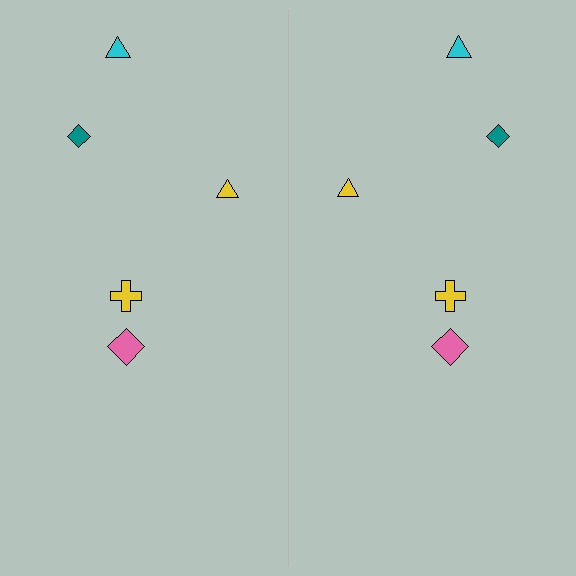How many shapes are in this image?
There are 10 shapes in this image.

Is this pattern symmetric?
Yes, this pattern has bilateral (reflection) symmetry.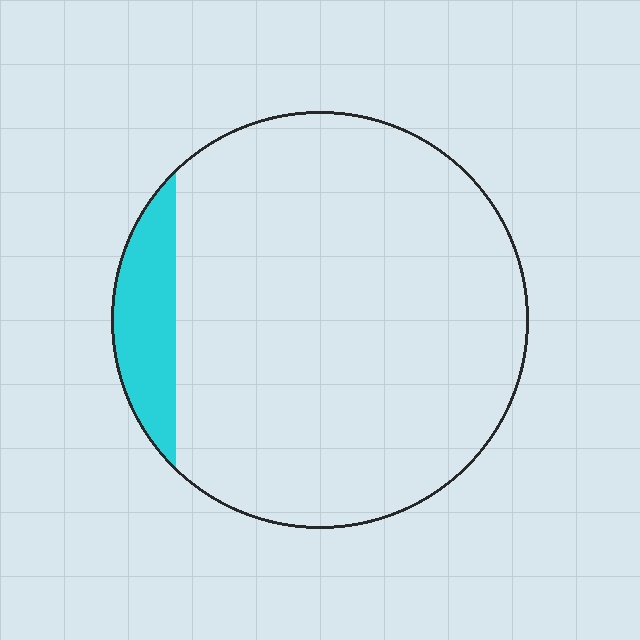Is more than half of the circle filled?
No.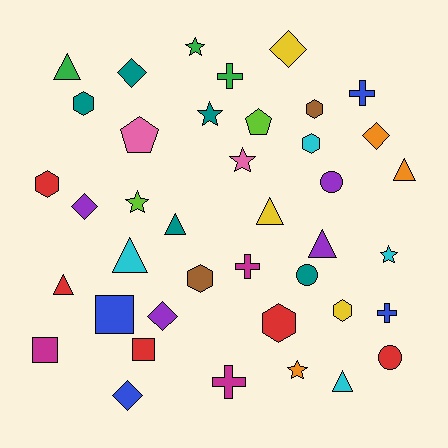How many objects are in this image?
There are 40 objects.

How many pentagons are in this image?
There are 2 pentagons.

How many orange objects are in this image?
There are 3 orange objects.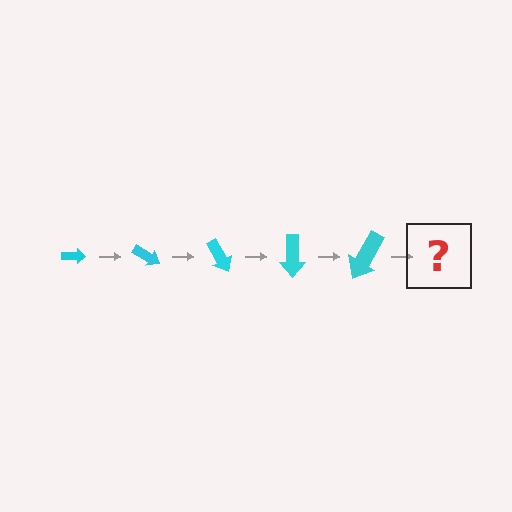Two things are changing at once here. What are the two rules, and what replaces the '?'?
The two rules are that the arrow grows larger each step and it rotates 30 degrees each step. The '?' should be an arrow, larger than the previous one and rotated 150 degrees from the start.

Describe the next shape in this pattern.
It should be an arrow, larger than the previous one and rotated 150 degrees from the start.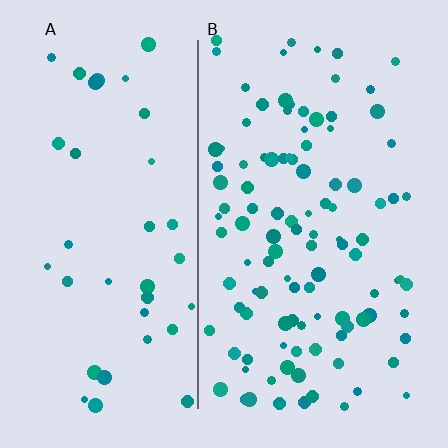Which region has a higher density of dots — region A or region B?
B (the right).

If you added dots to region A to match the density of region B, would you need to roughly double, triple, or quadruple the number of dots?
Approximately triple.